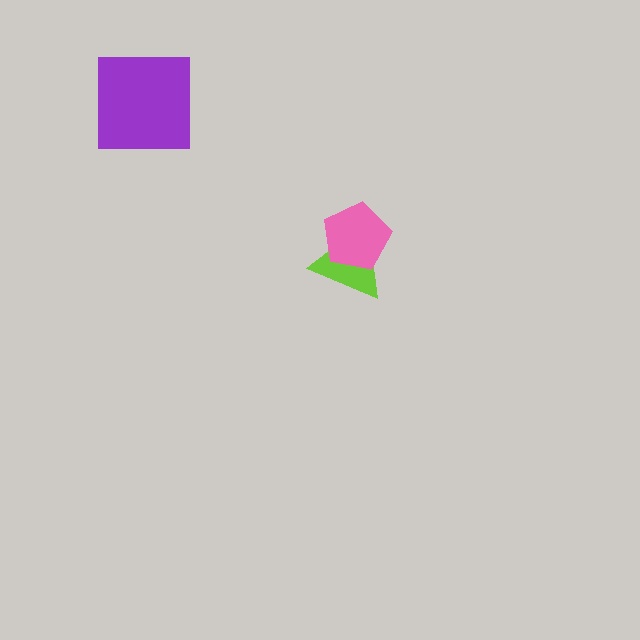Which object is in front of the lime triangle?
The pink pentagon is in front of the lime triangle.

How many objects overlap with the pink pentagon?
1 object overlaps with the pink pentagon.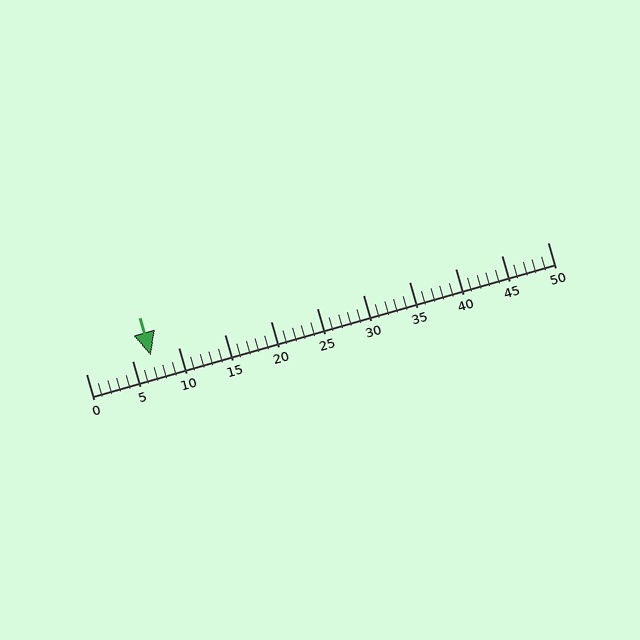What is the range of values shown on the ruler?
The ruler shows values from 0 to 50.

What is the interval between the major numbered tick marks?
The major tick marks are spaced 5 units apart.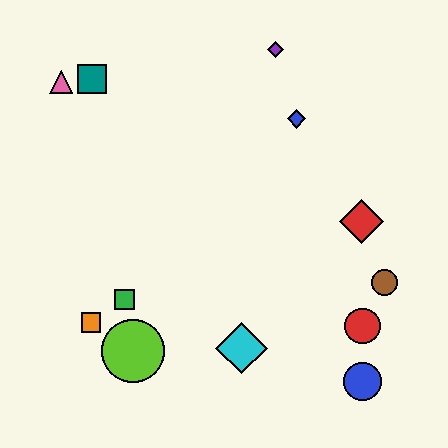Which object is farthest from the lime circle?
The purple diamond is farthest from the lime circle.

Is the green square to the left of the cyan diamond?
Yes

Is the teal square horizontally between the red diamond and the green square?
No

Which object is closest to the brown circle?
The red circle is closest to the brown circle.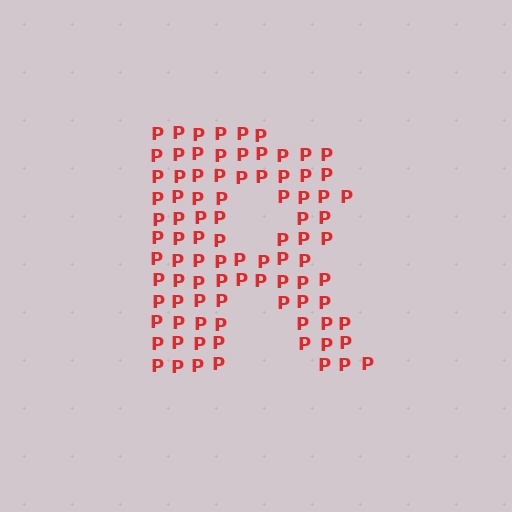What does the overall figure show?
The overall figure shows the letter R.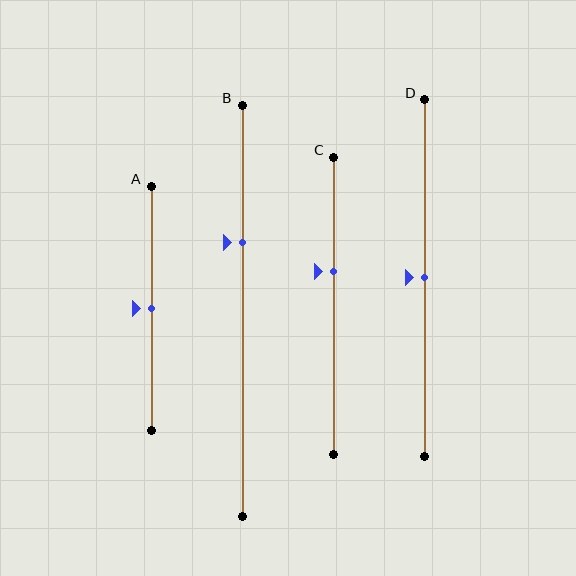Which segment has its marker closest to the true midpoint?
Segment A has its marker closest to the true midpoint.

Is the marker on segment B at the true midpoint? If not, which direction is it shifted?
No, the marker on segment B is shifted upward by about 17% of the segment length.